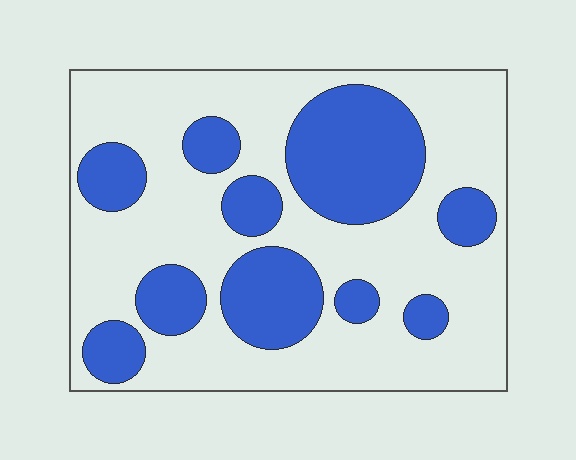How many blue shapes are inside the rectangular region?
10.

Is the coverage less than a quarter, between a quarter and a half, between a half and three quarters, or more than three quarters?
Between a quarter and a half.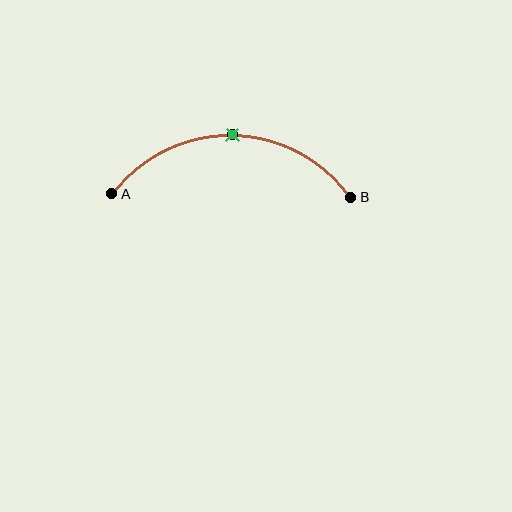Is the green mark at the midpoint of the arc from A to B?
Yes. The green mark lies on the arc at equal arc-length from both A and B — it is the arc midpoint.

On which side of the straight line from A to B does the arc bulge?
The arc bulges above the straight line connecting A and B.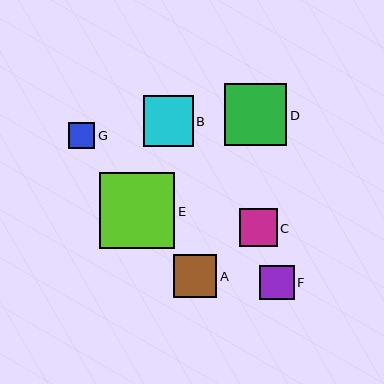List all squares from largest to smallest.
From largest to smallest: E, D, B, A, C, F, G.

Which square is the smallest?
Square G is the smallest with a size of approximately 26 pixels.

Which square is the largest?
Square E is the largest with a size of approximately 76 pixels.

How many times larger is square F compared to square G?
Square F is approximately 1.3 times the size of square G.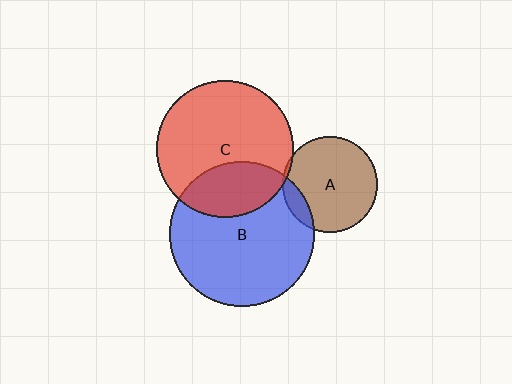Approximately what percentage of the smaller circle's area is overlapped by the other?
Approximately 10%.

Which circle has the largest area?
Circle B (blue).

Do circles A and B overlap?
Yes.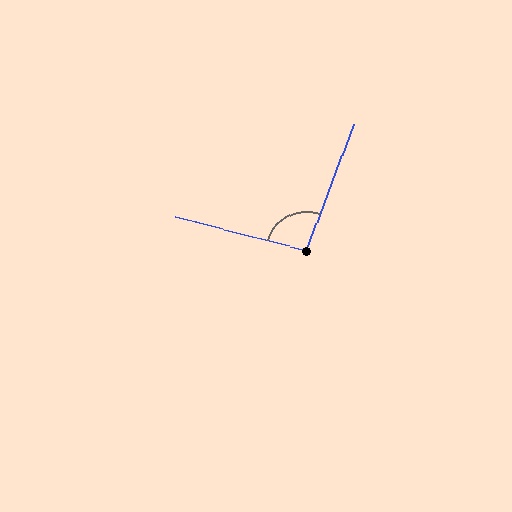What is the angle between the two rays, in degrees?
Approximately 96 degrees.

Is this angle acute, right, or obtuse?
It is obtuse.